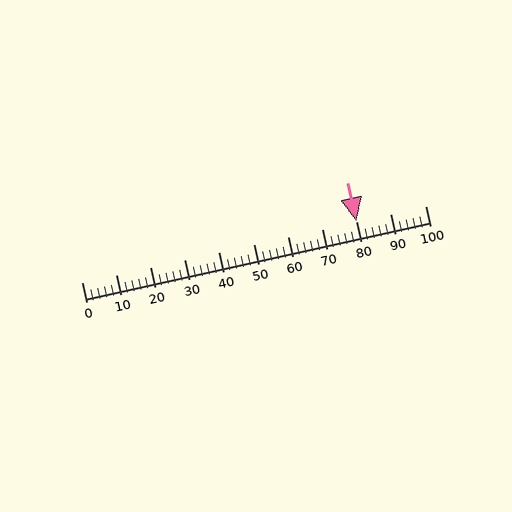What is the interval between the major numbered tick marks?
The major tick marks are spaced 10 units apart.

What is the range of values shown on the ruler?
The ruler shows values from 0 to 100.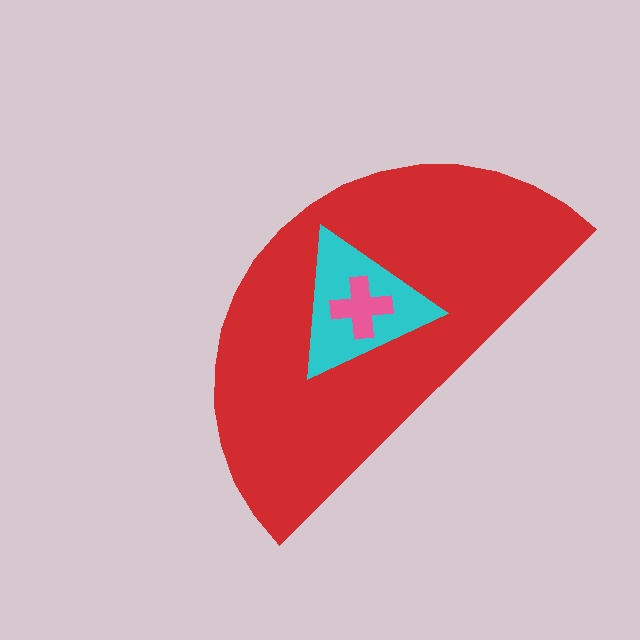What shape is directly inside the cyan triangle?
The pink cross.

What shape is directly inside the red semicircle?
The cyan triangle.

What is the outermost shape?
The red semicircle.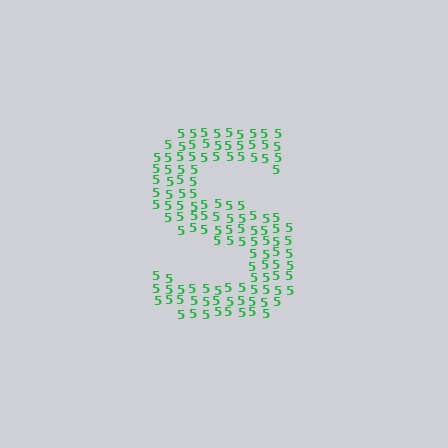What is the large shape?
The large shape is the letter S.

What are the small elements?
The small elements are digit 5's.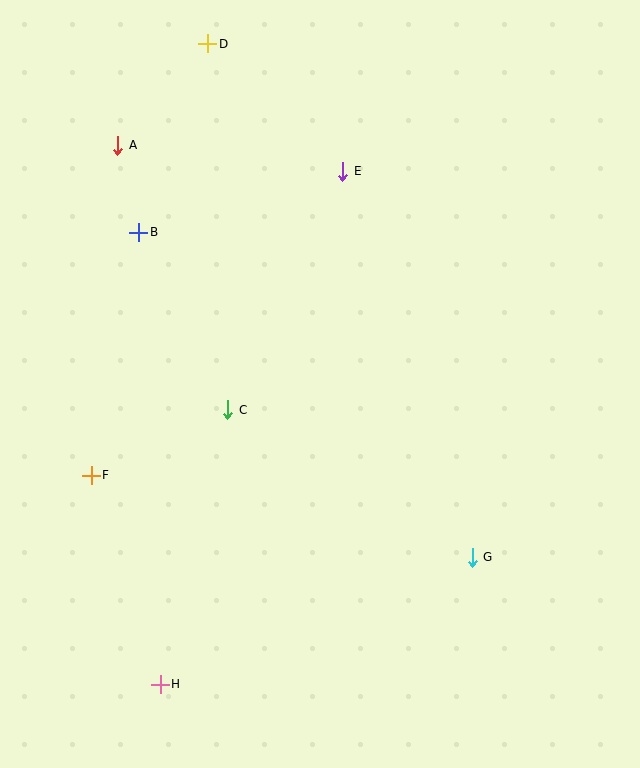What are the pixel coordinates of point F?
Point F is at (91, 475).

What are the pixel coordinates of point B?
Point B is at (139, 232).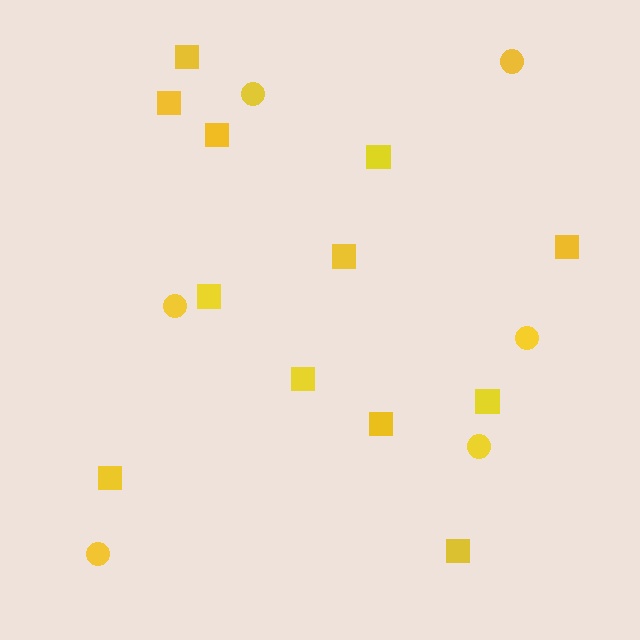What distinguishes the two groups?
There are 2 groups: one group of circles (6) and one group of squares (12).